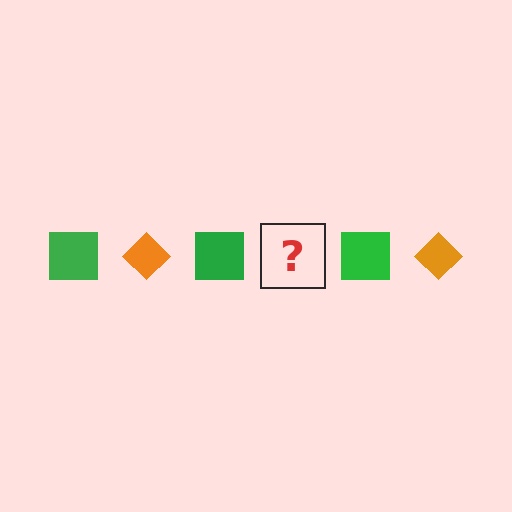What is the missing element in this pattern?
The missing element is an orange diamond.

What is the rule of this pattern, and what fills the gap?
The rule is that the pattern alternates between green square and orange diamond. The gap should be filled with an orange diamond.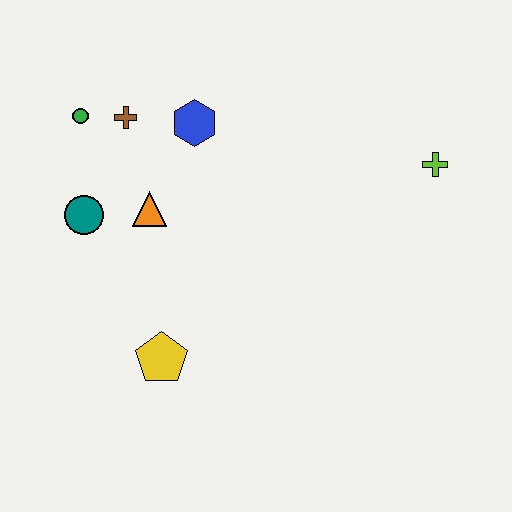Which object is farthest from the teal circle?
The lime cross is farthest from the teal circle.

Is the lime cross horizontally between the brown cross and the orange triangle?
No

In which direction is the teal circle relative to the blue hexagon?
The teal circle is to the left of the blue hexagon.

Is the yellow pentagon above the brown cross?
No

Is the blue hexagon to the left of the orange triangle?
No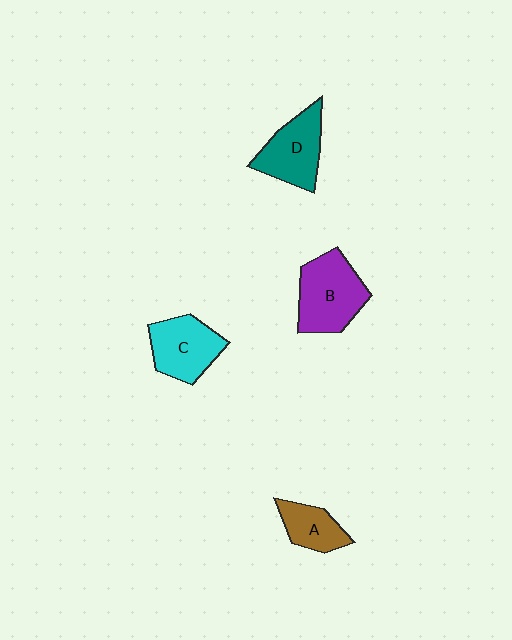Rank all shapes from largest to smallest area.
From largest to smallest: B (purple), D (teal), C (cyan), A (brown).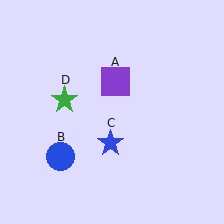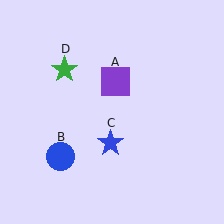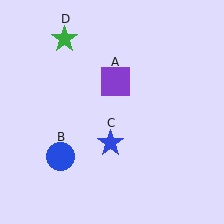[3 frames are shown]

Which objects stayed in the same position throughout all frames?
Purple square (object A) and blue circle (object B) and blue star (object C) remained stationary.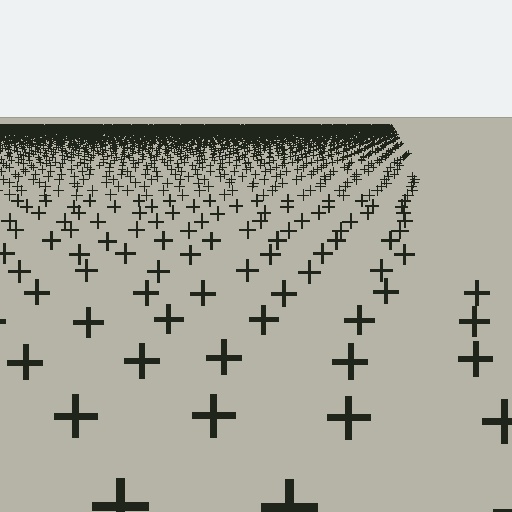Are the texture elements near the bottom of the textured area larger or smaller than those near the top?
Larger. Near the bottom, elements are closer to the viewer and appear at a bigger on-screen size.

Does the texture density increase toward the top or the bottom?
Density increases toward the top.